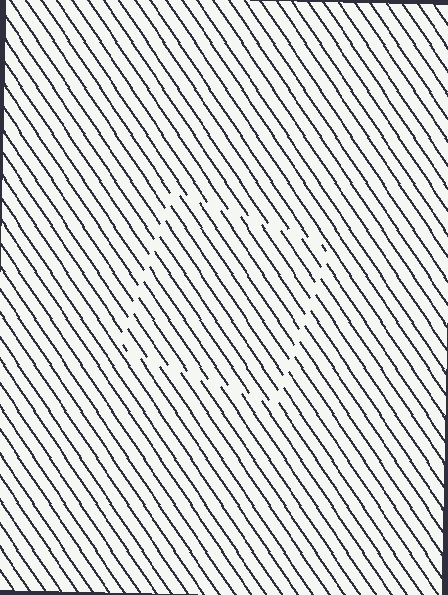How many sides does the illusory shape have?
4 sides — the line-ends trace a square.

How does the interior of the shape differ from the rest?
The interior of the shape contains the same grating, shifted by half a period — the contour is defined by the phase discontinuity where line-ends from the inner and outer gratings abut.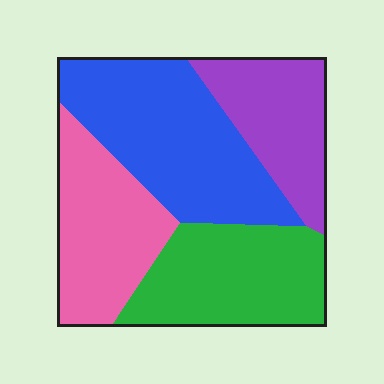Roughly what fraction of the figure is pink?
Pink covers about 25% of the figure.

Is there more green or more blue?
Blue.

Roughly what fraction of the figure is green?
Green takes up about one quarter (1/4) of the figure.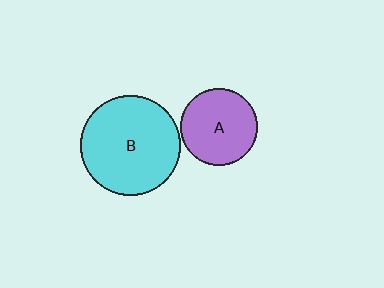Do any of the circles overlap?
No, none of the circles overlap.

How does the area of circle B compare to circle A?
Approximately 1.6 times.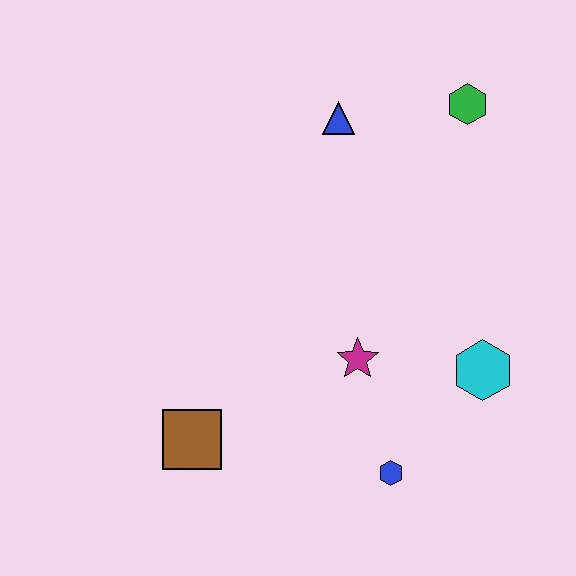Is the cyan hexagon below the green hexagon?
Yes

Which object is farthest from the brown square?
The green hexagon is farthest from the brown square.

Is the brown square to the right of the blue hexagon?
No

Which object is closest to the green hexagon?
The blue triangle is closest to the green hexagon.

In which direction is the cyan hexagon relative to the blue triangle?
The cyan hexagon is below the blue triangle.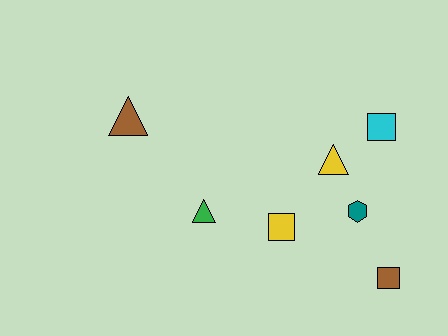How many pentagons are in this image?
There are no pentagons.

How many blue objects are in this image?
There are no blue objects.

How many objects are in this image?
There are 7 objects.